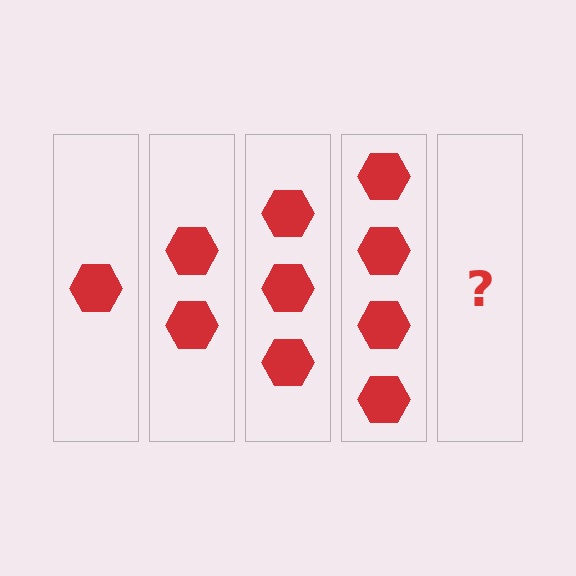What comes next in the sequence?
The next element should be 5 hexagons.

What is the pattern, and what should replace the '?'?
The pattern is that each step adds one more hexagon. The '?' should be 5 hexagons.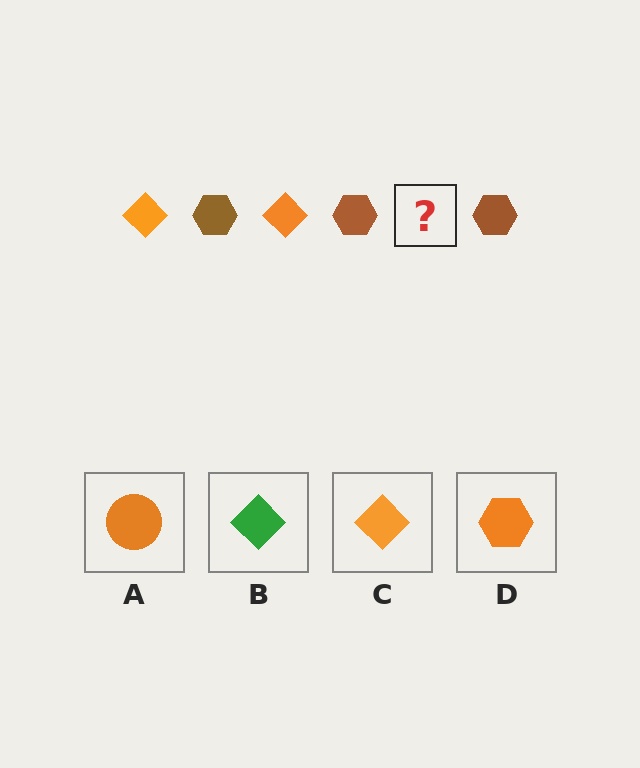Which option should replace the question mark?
Option C.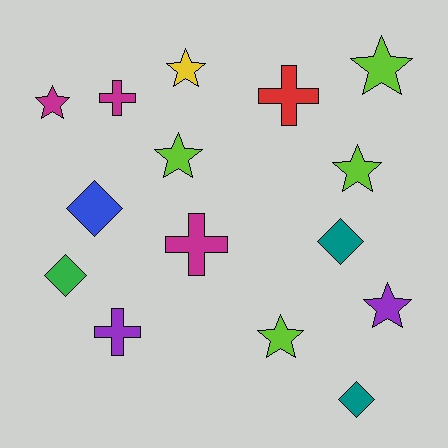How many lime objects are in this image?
There are 4 lime objects.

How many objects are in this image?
There are 15 objects.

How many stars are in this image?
There are 7 stars.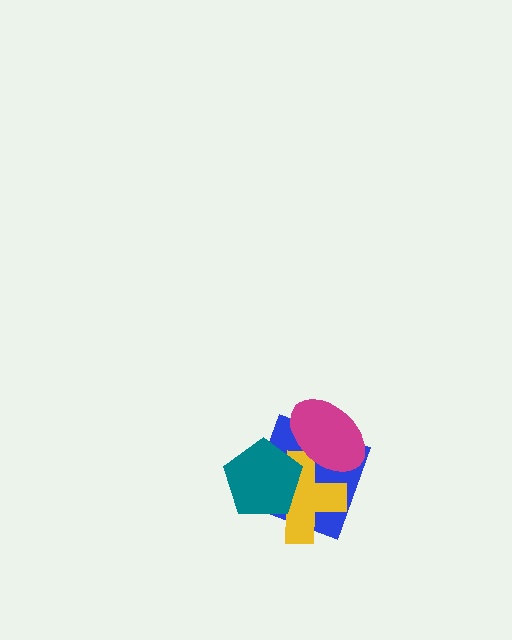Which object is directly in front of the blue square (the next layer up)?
The yellow cross is directly in front of the blue square.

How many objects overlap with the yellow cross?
3 objects overlap with the yellow cross.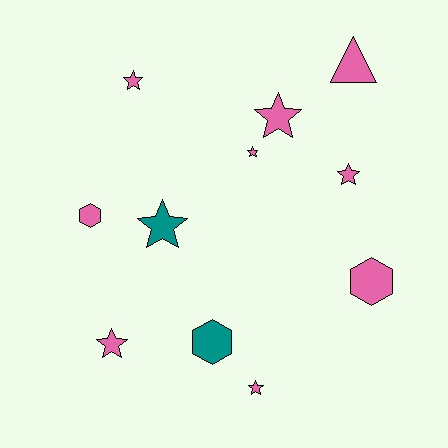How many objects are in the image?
There are 11 objects.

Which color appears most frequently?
Pink, with 9 objects.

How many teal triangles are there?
There are no teal triangles.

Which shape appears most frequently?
Star, with 7 objects.